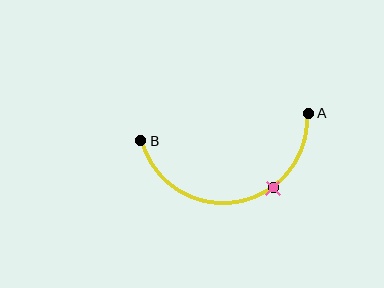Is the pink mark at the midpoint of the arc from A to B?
No. The pink mark lies on the arc but is closer to endpoint A. The arc midpoint would be at the point on the curve equidistant along the arc from both A and B.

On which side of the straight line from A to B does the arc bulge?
The arc bulges below the straight line connecting A and B.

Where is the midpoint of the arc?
The arc midpoint is the point on the curve farthest from the straight line joining A and B. It sits below that line.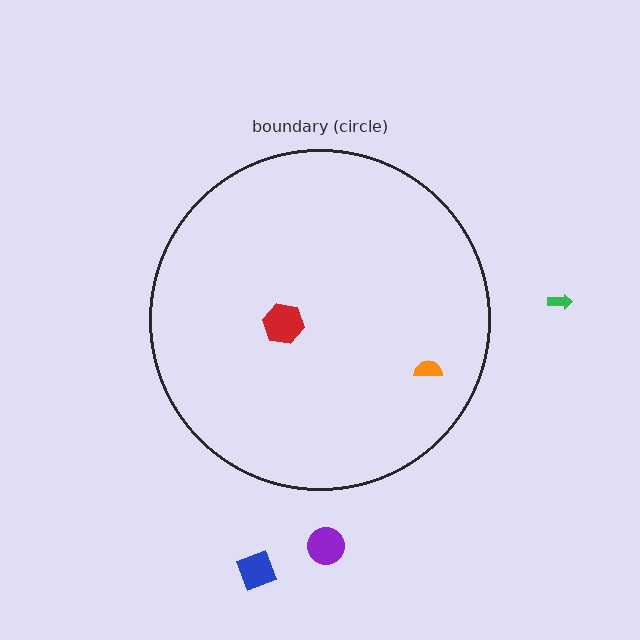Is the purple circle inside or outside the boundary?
Outside.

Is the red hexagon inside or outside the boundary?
Inside.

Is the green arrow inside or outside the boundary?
Outside.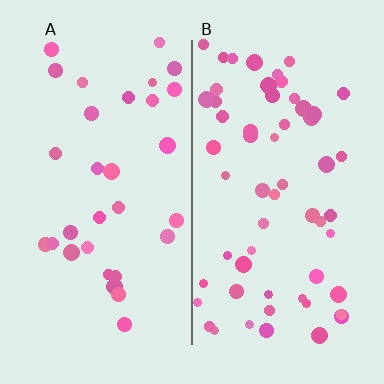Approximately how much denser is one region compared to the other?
Approximately 1.9× — region B over region A.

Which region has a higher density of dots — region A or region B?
B (the right).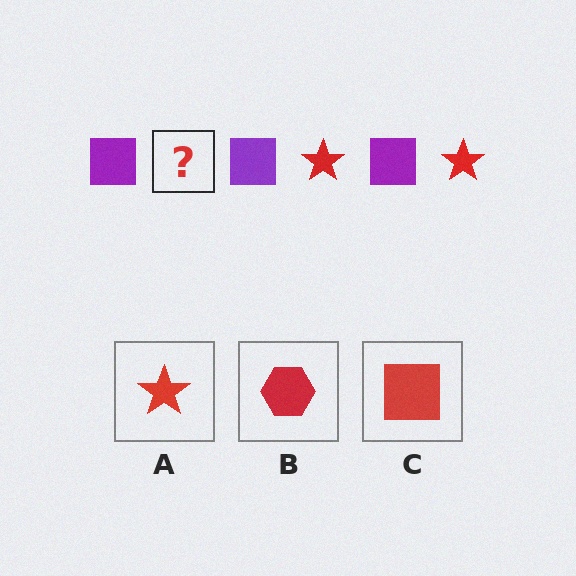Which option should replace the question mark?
Option A.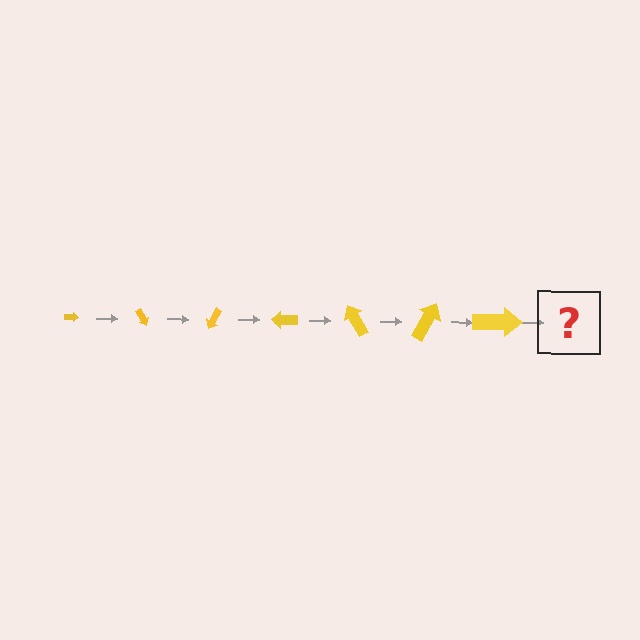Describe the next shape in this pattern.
It should be an arrow, larger than the previous one and rotated 420 degrees from the start.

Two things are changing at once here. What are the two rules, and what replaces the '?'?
The two rules are that the arrow grows larger each step and it rotates 60 degrees each step. The '?' should be an arrow, larger than the previous one and rotated 420 degrees from the start.